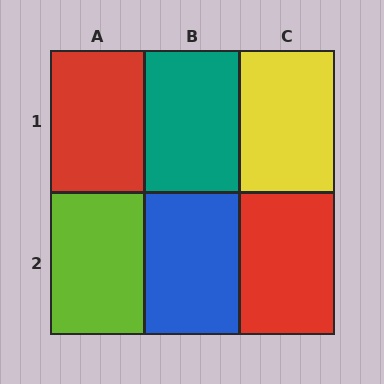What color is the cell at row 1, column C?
Yellow.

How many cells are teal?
1 cell is teal.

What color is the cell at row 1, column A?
Red.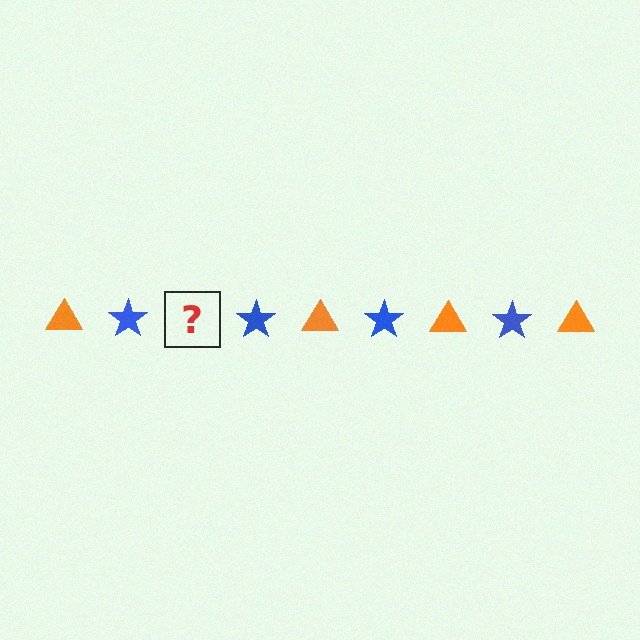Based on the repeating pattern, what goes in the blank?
The blank should be an orange triangle.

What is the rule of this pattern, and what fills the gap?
The rule is that the pattern alternates between orange triangle and blue star. The gap should be filled with an orange triangle.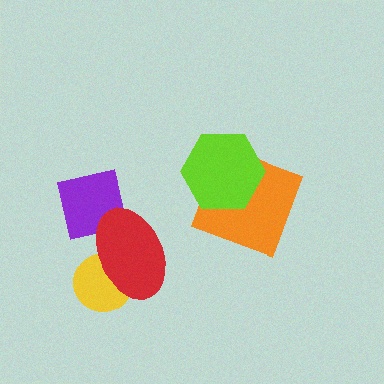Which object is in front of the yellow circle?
The red ellipse is in front of the yellow circle.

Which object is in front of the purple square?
The red ellipse is in front of the purple square.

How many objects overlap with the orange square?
1 object overlaps with the orange square.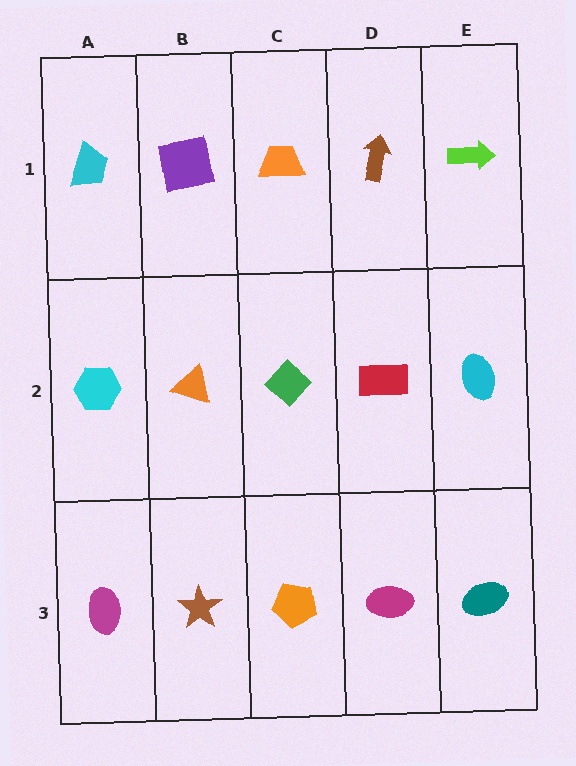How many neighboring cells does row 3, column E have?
2.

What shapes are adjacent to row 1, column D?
A red rectangle (row 2, column D), an orange trapezoid (row 1, column C), a lime arrow (row 1, column E).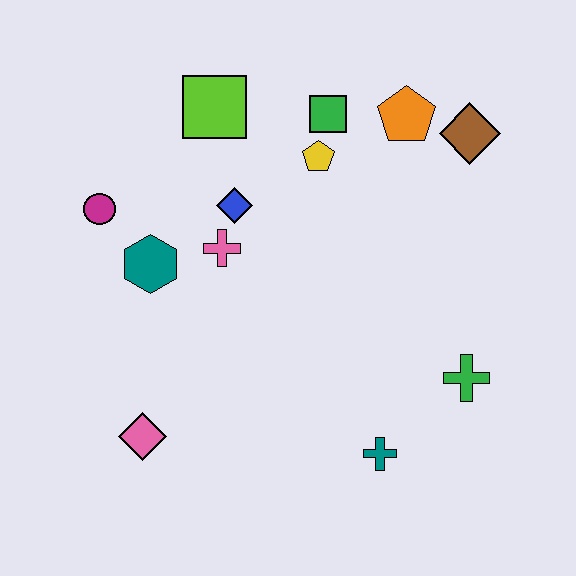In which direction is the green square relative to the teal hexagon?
The green square is to the right of the teal hexagon.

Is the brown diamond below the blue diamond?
No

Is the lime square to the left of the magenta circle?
No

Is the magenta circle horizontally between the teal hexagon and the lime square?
No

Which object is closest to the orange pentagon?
The brown diamond is closest to the orange pentagon.